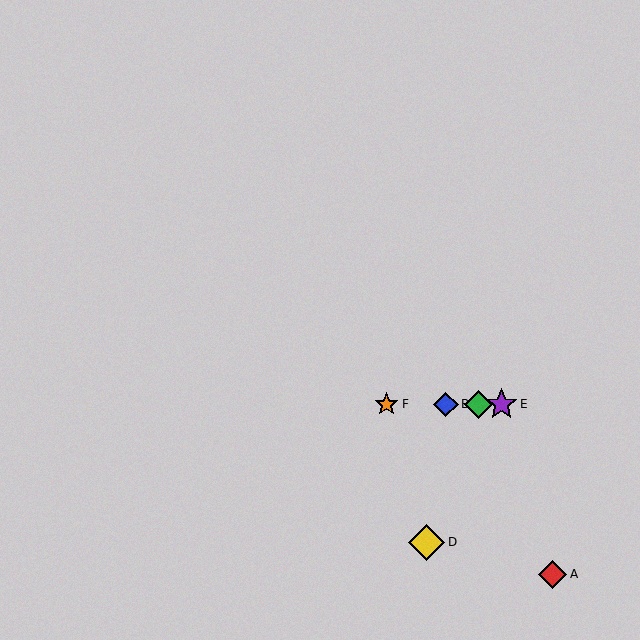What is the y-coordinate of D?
Object D is at y≈542.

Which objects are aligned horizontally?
Objects B, C, E, F are aligned horizontally.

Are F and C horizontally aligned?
Yes, both are at y≈404.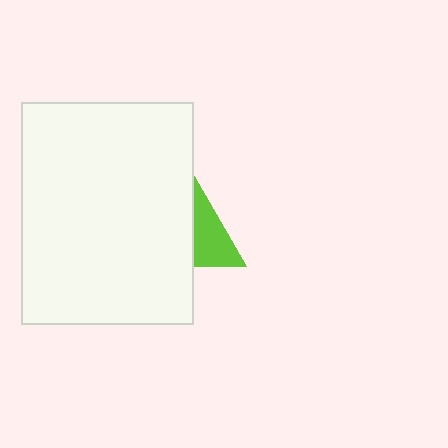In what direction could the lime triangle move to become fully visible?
The lime triangle could move right. That would shift it out from behind the white rectangle entirely.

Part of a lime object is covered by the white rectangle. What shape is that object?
It is a triangle.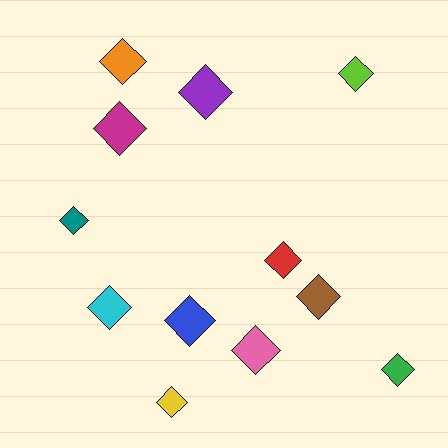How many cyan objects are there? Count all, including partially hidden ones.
There is 1 cyan object.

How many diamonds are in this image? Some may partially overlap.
There are 12 diamonds.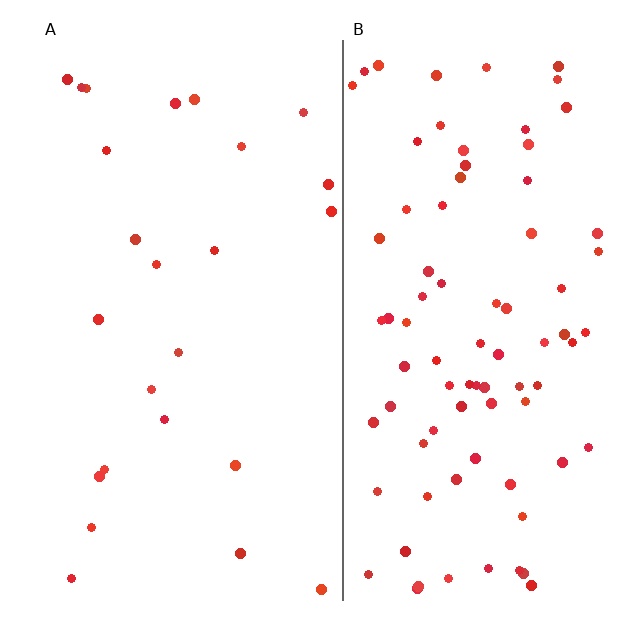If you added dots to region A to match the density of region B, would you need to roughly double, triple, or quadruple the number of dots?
Approximately triple.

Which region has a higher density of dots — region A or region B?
B (the right).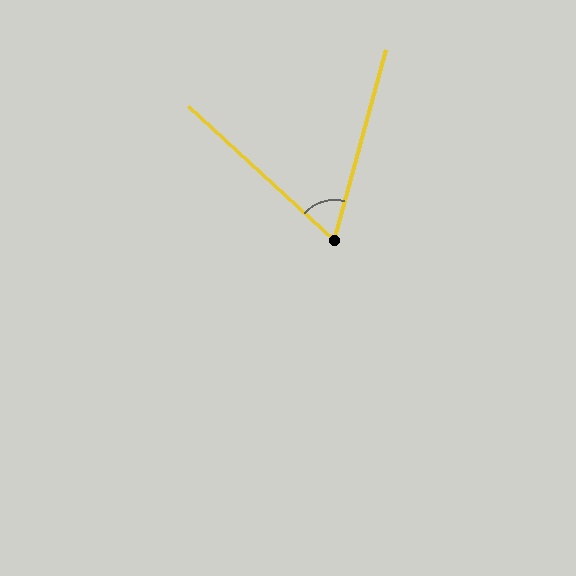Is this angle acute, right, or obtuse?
It is acute.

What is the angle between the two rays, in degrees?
Approximately 63 degrees.